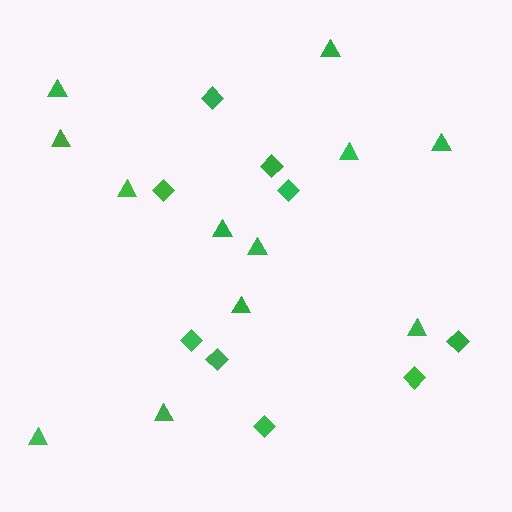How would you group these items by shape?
There are 2 groups: one group of diamonds (9) and one group of triangles (12).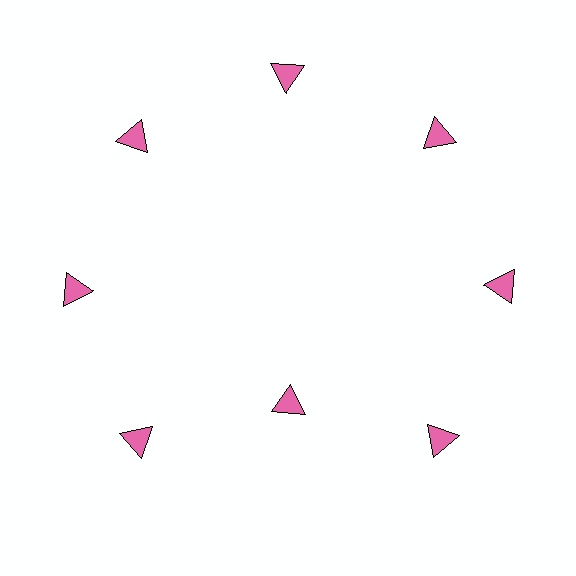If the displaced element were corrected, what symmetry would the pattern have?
It would have 8-fold rotational symmetry — the pattern would map onto itself every 45 degrees.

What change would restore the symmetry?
The symmetry would be restored by moving it outward, back onto the ring so that all 8 triangles sit at equal angles and equal distance from the center.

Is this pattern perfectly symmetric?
No. The 8 pink triangles are arranged in a ring, but one element near the 6 o'clock position is pulled inward toward the center, breaking the 8-fold rotational symmetry.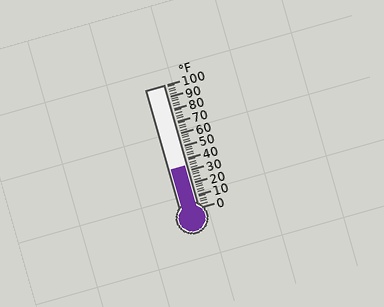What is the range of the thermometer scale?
The thermometer scale ranges from 0°F to 100°F.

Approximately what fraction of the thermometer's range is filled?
The thermometer is filled to approximately 35% of its range.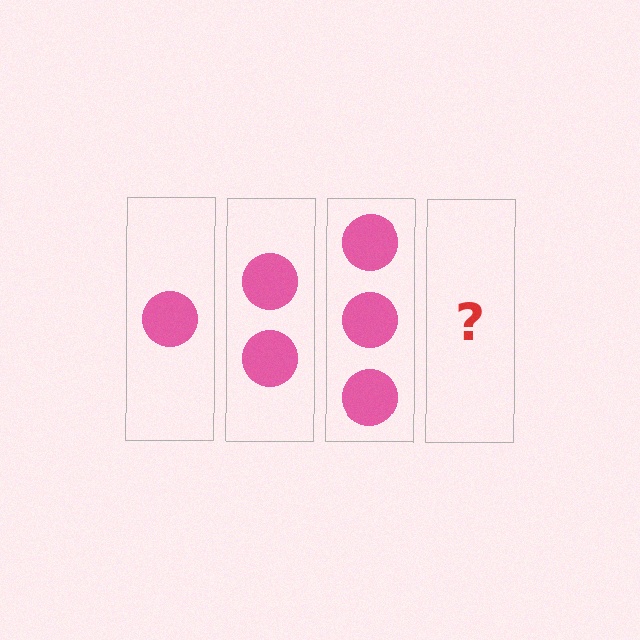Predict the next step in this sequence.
The next step is 4 circles.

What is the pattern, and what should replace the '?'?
The pattern is that each step adds one more circle. The '?' should be 4 circles.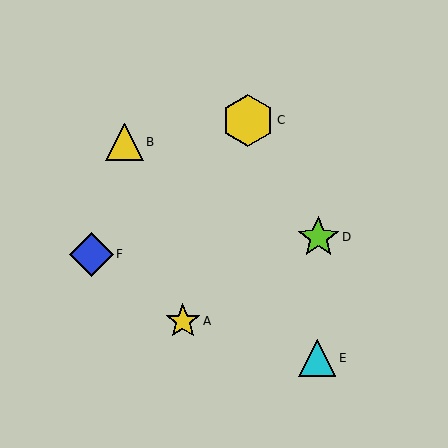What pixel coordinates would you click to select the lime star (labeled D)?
Click at (318, 237) to select the lime star D.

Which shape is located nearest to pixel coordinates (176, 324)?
The yellow star (labeled A) at (183, 321) is nearest to that location.